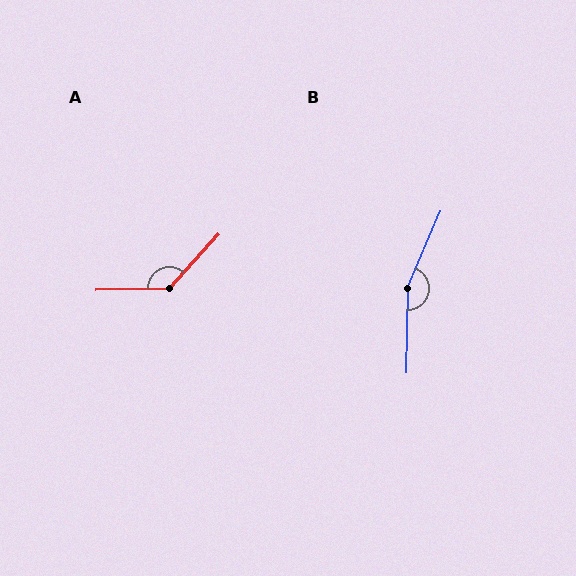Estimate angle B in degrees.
Approximately 158 degrees.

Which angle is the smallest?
A, at approximately 134 degrees.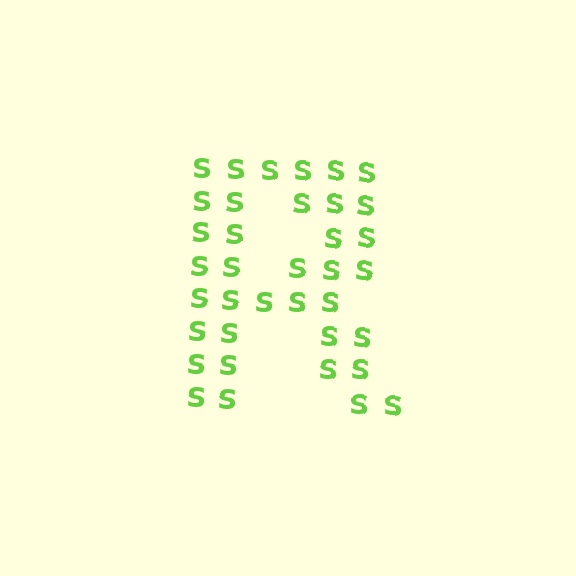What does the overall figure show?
The overall figure shows the letter R.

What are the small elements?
The small elements are letter S's.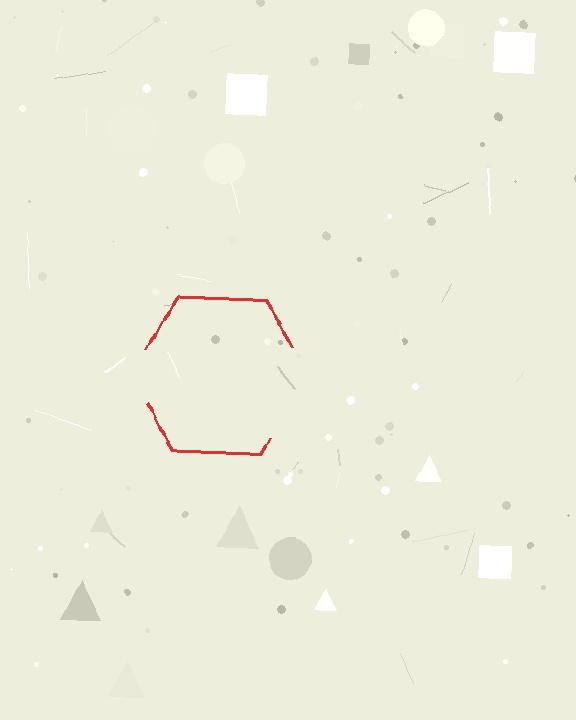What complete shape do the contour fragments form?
The contour fragments form a hexagon.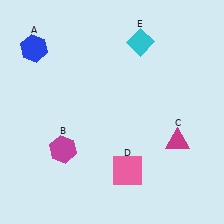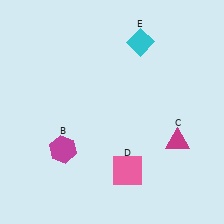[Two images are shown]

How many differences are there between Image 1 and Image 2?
There is 1 difference between the two images.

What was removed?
The blue hexagon (A) was removed in Image 2.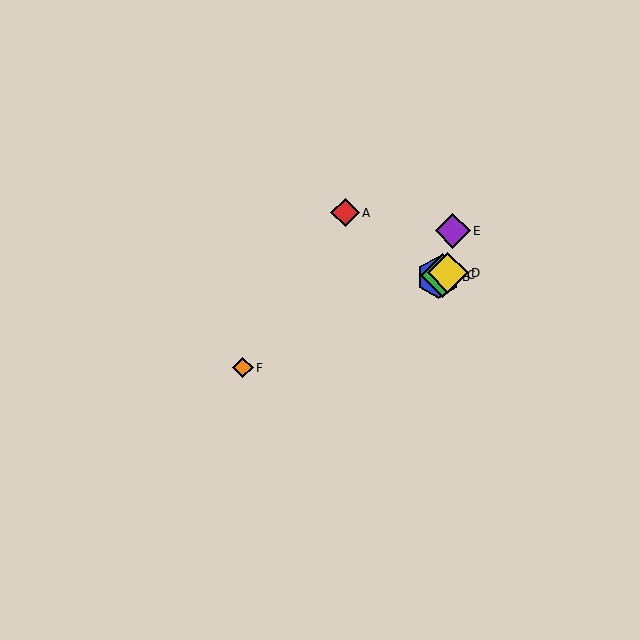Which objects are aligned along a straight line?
Objects B, C, D, F are aligned along a straight line.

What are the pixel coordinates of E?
Object E is at (453, 231).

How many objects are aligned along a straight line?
4 objects (B, C, D, F) are aligned along a straight line.